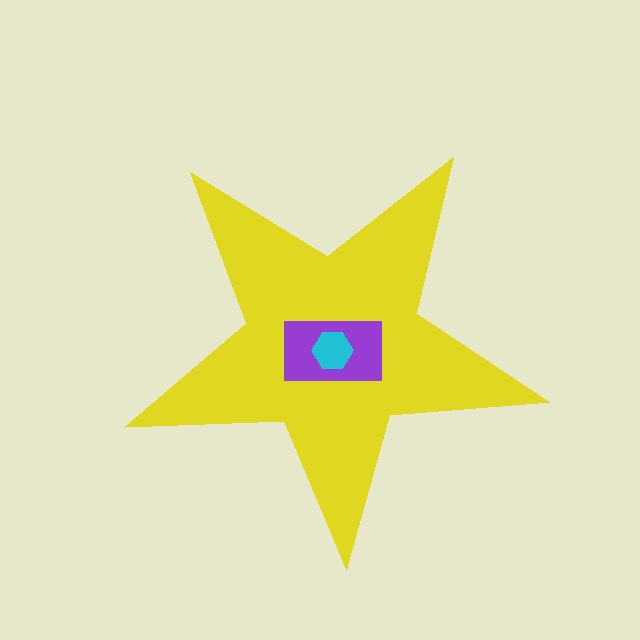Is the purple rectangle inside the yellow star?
Yes.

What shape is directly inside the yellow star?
The purple rectangle.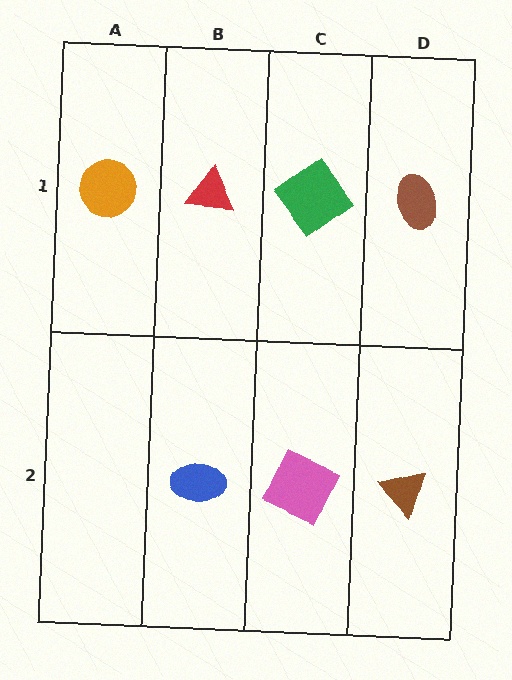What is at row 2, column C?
A pink square.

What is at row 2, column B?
A blue ellipse.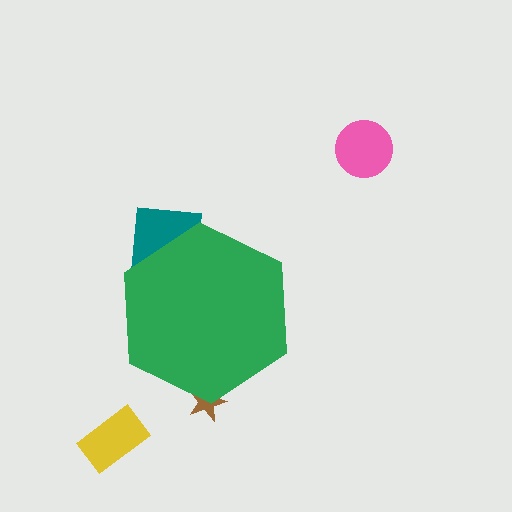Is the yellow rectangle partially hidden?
No, the yellow rectangle is fully visible.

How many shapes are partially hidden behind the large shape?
2 shapes are partially hidden.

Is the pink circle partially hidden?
No, the pink circle is fully visible.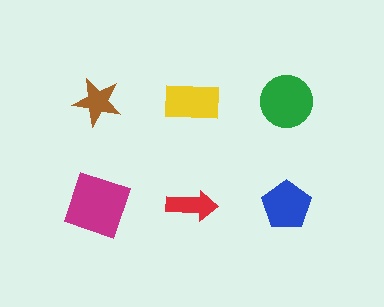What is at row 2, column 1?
A magenta square.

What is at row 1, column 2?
A yellow rectangle.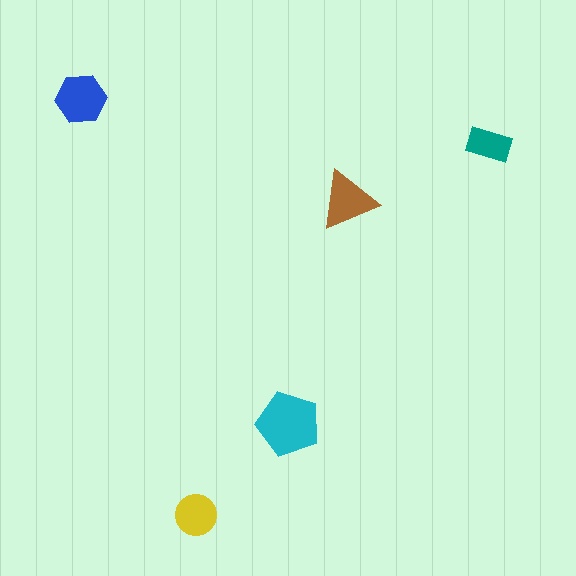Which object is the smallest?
The teal rectangle.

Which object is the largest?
The cyan pentagon.